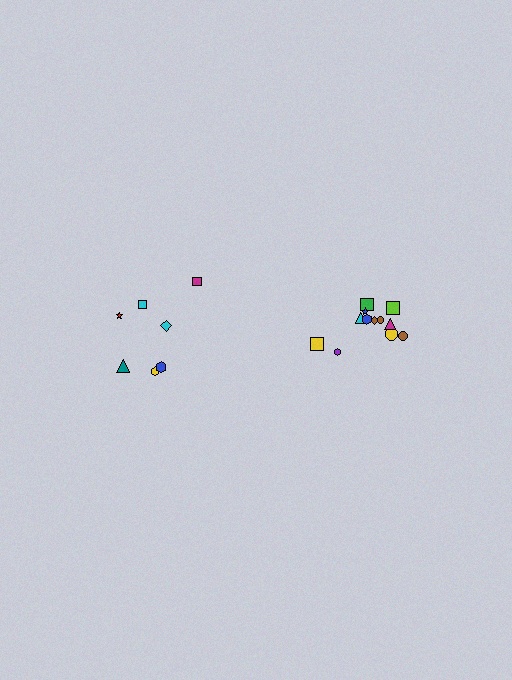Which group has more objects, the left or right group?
The right group.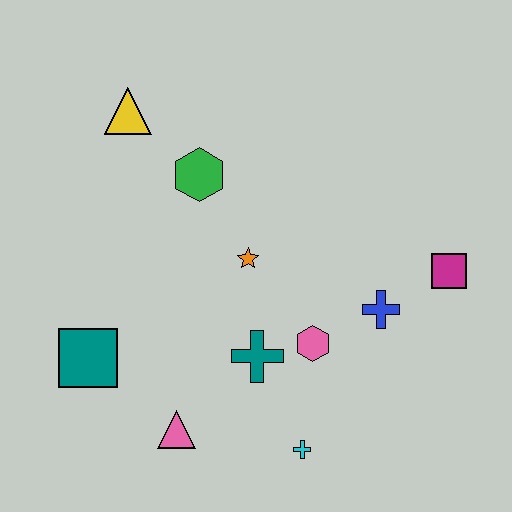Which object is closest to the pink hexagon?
The teal cross is closest to the pink hexagon.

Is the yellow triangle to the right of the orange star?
No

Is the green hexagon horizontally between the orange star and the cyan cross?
No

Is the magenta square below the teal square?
No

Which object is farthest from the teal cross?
The yellow triangle is farthest from the teal cross.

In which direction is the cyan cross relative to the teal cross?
The cyan cross is below the teal cross.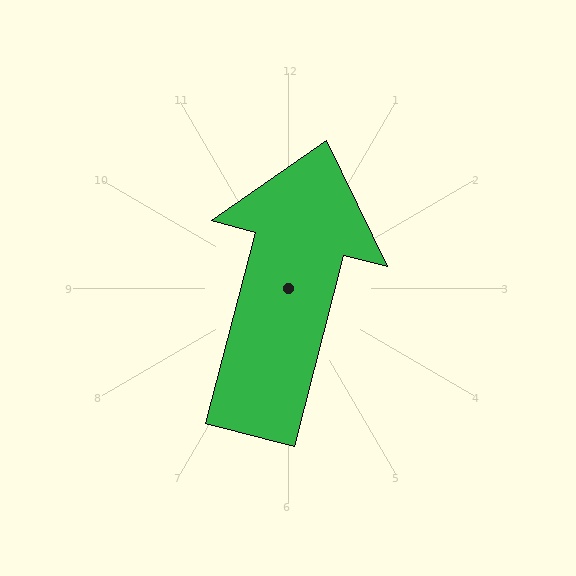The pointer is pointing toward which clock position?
Roughly 12 o'clock.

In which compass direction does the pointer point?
North.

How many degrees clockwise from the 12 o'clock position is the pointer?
Approximately 15 degrees.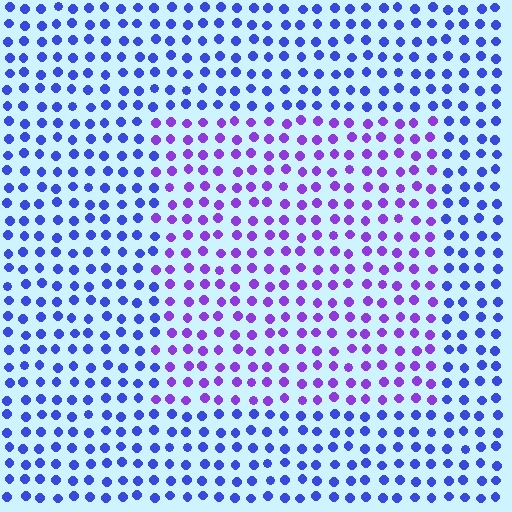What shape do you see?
I see a rectangle.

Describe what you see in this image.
The image is filled with small blue elements in a uniform arrangement. A rectangle-shaped region is visible where the elements are tinted to a slightly different hue, forming a subtle color boundary.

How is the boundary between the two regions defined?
The boundary is defined purely by a slight shift in hue (about 38 degrees). Spacing, size, and orientation are identical on both sides.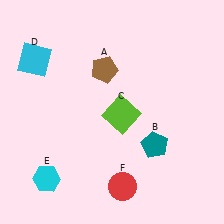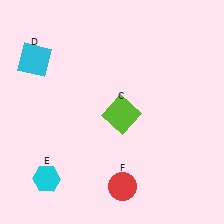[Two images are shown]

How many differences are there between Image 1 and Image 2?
There are 2 differences between the two images.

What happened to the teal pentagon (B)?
The teal pentagon (B) was removed in Image 2. It was in the bottom-right area of Image 1.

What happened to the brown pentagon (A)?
The brown pentagon (A) was removed in Image 2. It was in the top-left area of Image 1.